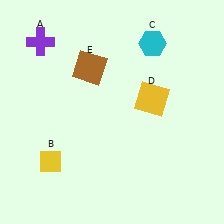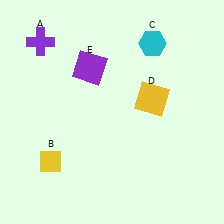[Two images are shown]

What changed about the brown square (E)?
In Image 1, E is brown. In Image 2, it changed to purple.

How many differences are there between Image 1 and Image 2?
There is 1 difference between the two images.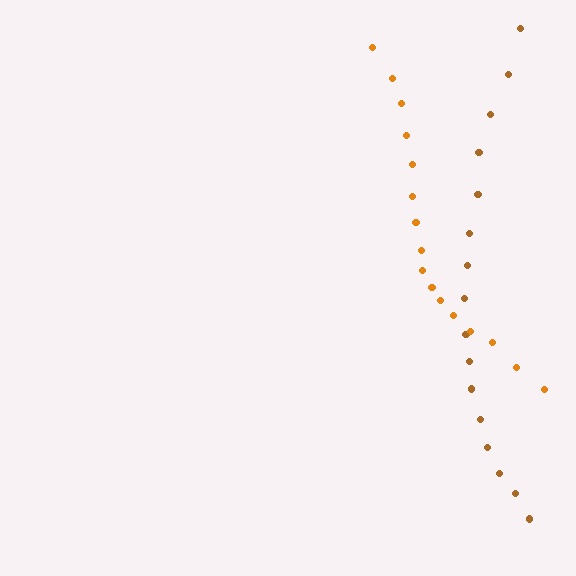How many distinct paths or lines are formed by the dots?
There are 2 distinct paths.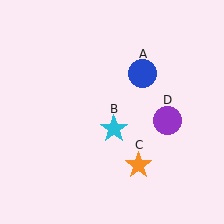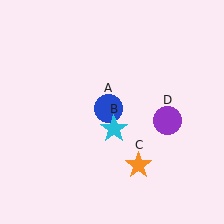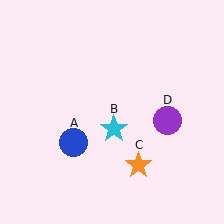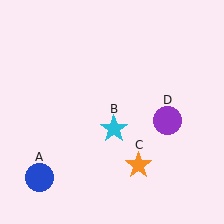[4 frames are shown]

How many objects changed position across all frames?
1 object changed position: blue circle (object A).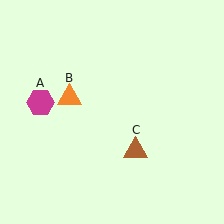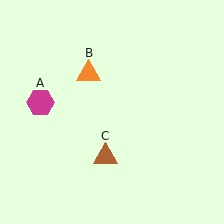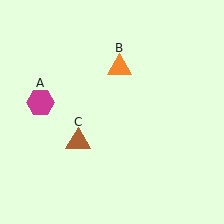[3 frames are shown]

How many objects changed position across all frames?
2 objects changed position: orange triangle (object B), brown triangle (object C).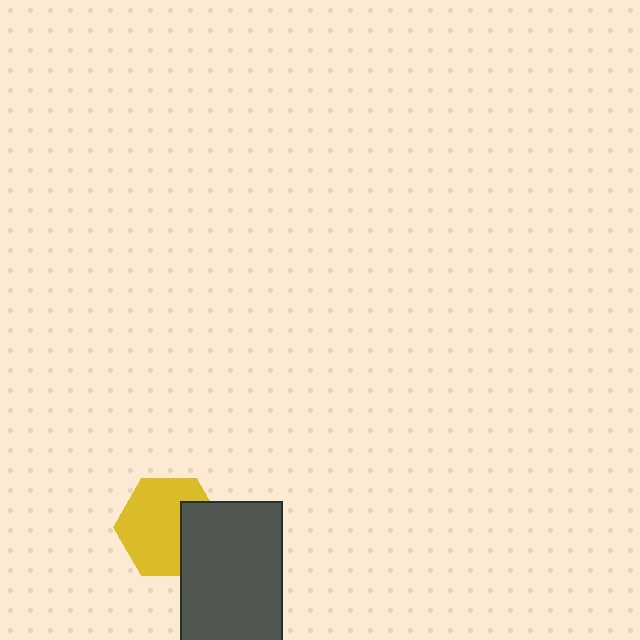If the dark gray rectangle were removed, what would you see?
You would see the complete yellow hexagon.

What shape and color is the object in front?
The object in front is a dark gray rectangle.